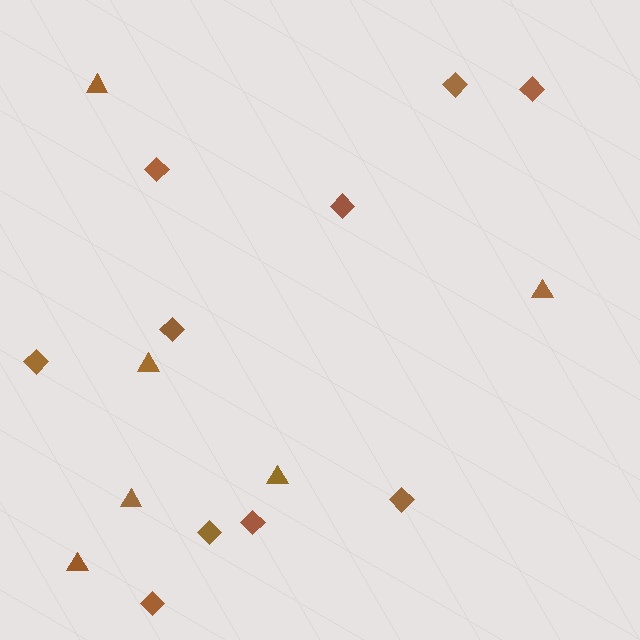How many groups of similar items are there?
There are 2 groups: one group of diamonds (10) and one group of triangles (6).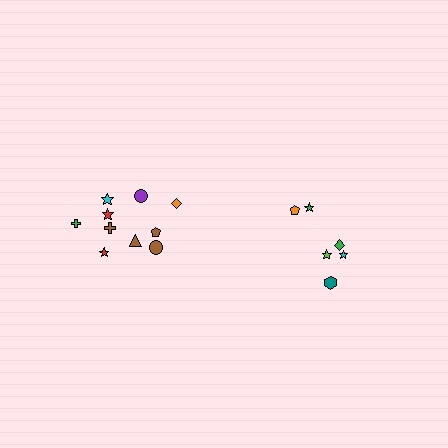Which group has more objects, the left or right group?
The left group.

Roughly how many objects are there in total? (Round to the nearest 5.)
Roughly 15 objects in total.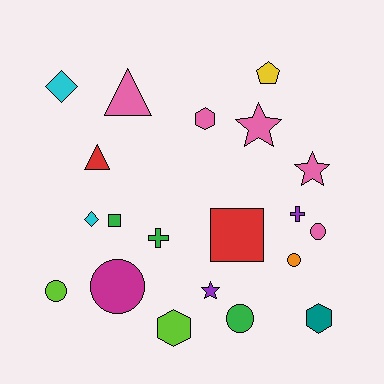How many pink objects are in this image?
There are 5 pink objects.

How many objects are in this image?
There are 20 objects.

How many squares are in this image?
There are 2 squares.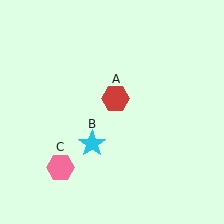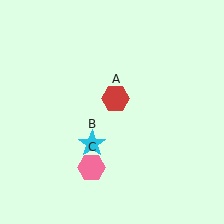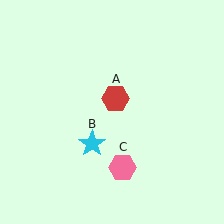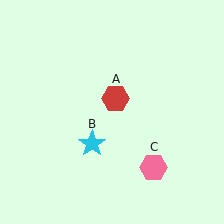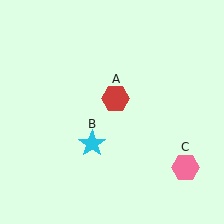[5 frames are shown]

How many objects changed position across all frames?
1 object changed position: pink hexagon (object C).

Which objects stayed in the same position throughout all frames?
Red hexagon (object A) and cyan star (object B) remained stationary.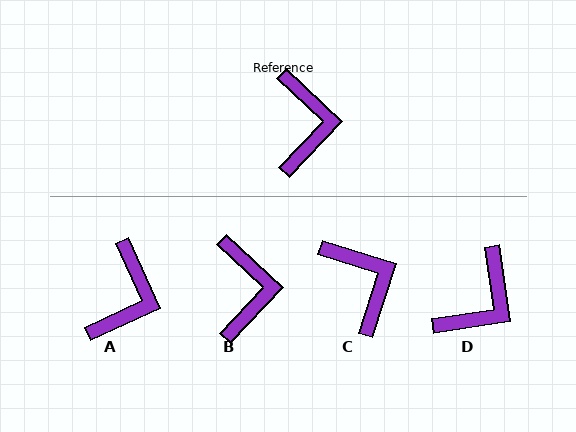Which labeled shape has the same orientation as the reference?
B.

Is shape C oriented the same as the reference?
No, it is off by about 25 degrees.